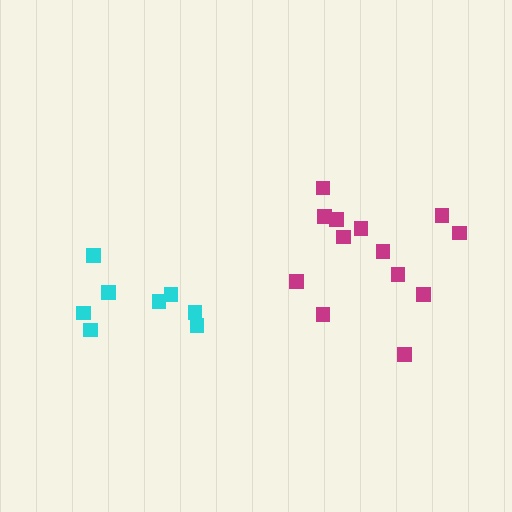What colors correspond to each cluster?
The clusters are colored: cyan, magenta.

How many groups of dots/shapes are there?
There are 2 groups.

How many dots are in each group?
Group 1: 8 dots, Group 2: 13 dots (21 total).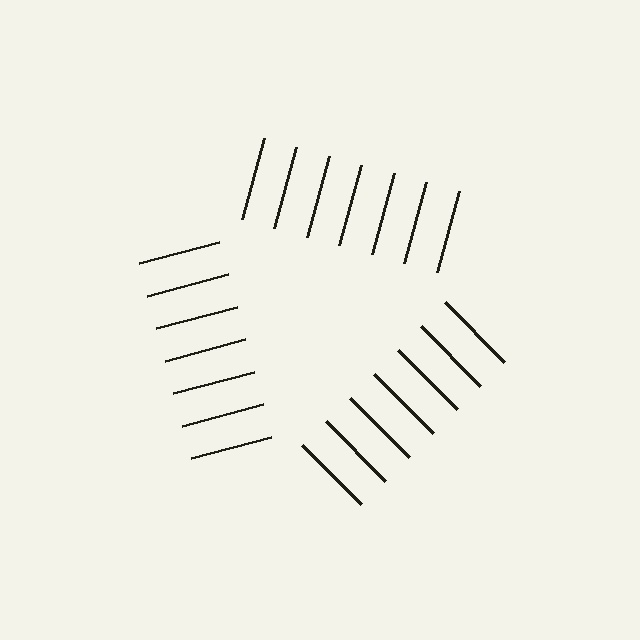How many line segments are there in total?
21 — 7 along each of the 3 edges.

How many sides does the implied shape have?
3 sides — the line-ends trace a triangle.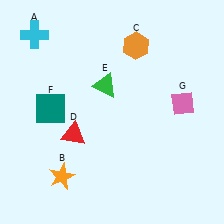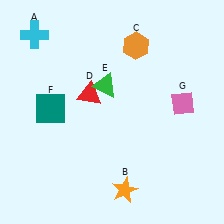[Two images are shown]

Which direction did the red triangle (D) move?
The red triangle (D) moved up.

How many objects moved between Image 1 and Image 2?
2 objects moved between the two images.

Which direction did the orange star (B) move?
The orange star (B) moved right.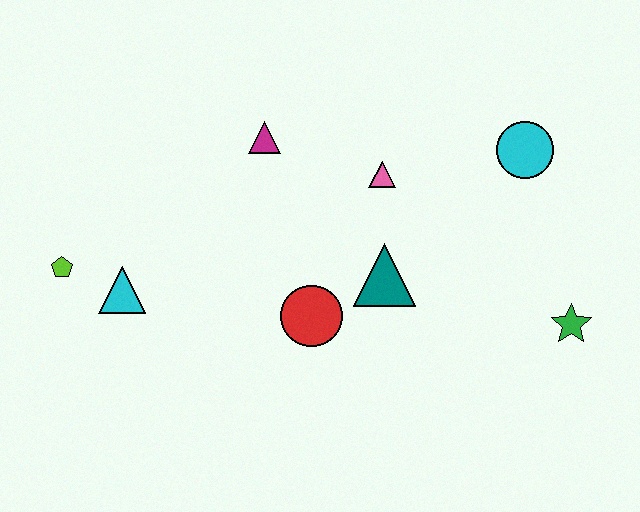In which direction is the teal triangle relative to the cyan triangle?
The teal triangle is to the right of the cyan triangle.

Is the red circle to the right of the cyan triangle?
Yes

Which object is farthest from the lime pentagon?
The green star is farthest from the lime pentagon.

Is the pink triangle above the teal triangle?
Yes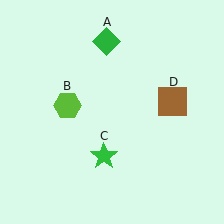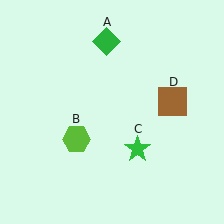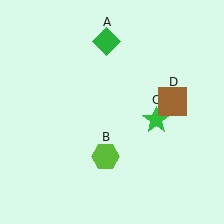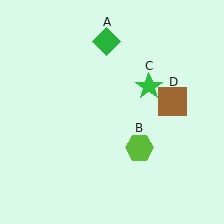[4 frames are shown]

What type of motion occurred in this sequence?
The lime hexagon (object B), green star (object C) rotated counterclockwise around the center of the scene.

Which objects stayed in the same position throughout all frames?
Green diamond (object A) and brown square (object D) remained stationary.